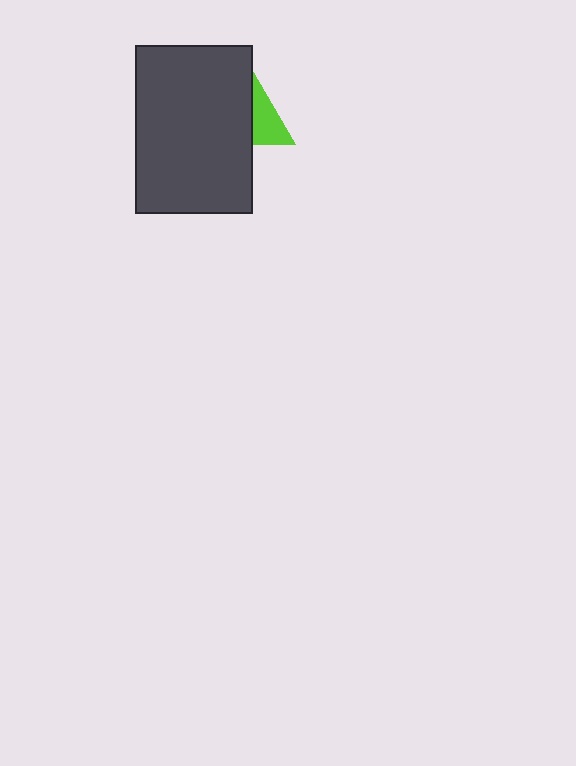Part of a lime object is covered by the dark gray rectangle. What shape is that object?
It is a triangle.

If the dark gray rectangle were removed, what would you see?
You would see the complete lime triangle.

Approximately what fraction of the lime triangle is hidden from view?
Roughly 56% of the lime triangle is hidden behind the dark gray rectangle.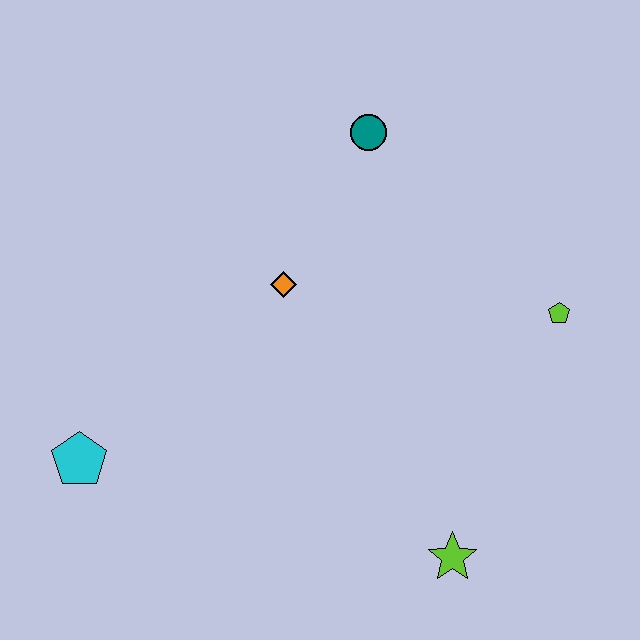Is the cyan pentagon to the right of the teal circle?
No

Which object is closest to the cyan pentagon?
The orange diamond is closest to the cyan pentagon.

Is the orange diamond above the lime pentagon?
Yes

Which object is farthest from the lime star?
The teal circle is farthest from the lime star.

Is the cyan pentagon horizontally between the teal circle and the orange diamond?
No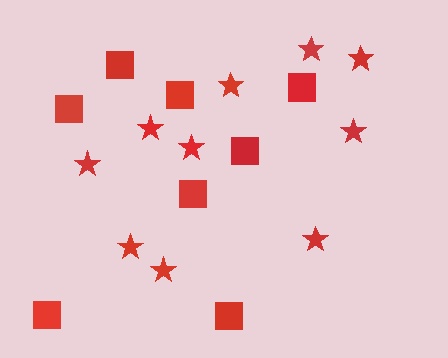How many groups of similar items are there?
There are 2 groups: one group of squares (8) and one group of stars (10).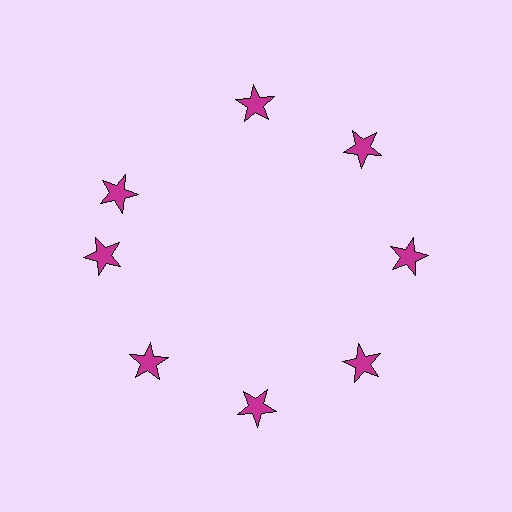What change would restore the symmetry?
The symmetry would be restored by rotating it back into even spacing with its neighbors so that all 8 stars sit at equal angles and equal distance from the center.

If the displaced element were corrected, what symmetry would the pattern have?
It would have 8-fold rotational symmetry — the pattern would map onto itself every 45 degrees.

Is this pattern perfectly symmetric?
No. The 8 magenta stars are arranged in a ring, but one element near the 10 o'clock position is rotated out of alignment along the ring, breaking the 8-fold rotational symmetry.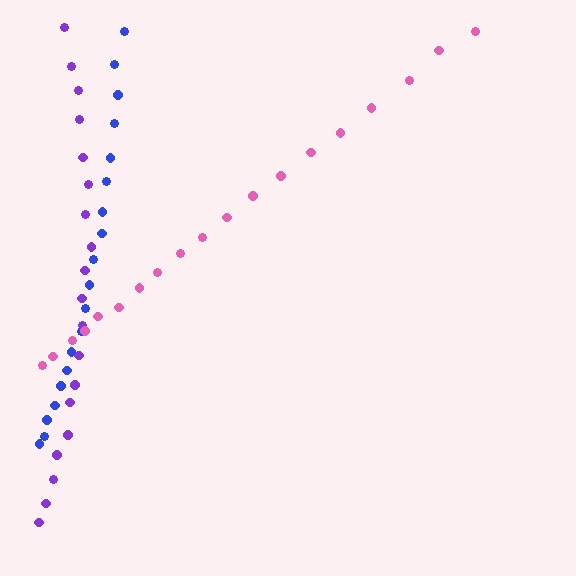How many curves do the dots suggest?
There are 3 distinct paths.